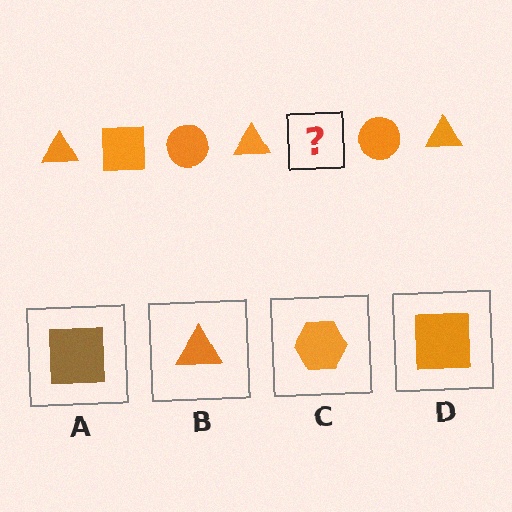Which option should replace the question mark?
Option D.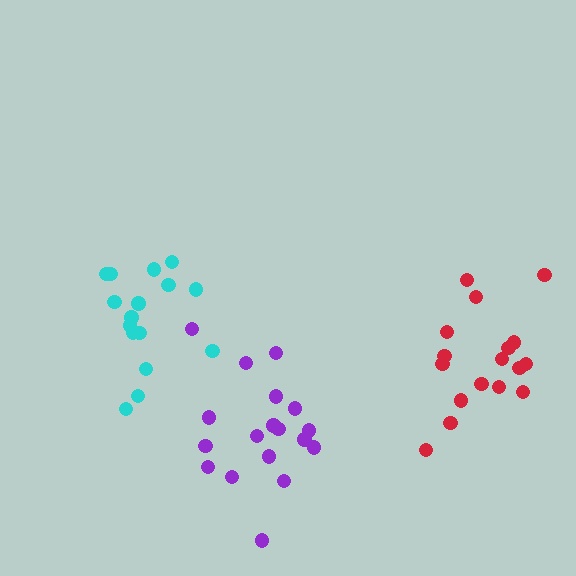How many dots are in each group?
Group 1: 16 dots, Group 2: 18 dots, Group 3: 17 dots (51 total).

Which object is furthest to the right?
The red cluster is rightmost.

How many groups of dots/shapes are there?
There are 3 groups.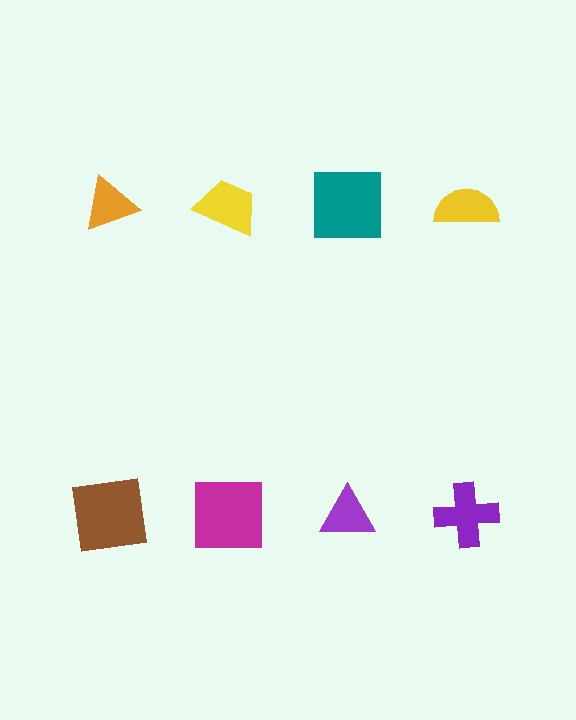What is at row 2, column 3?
A purple triangle.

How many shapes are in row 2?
4 shapes.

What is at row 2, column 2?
A magenta square.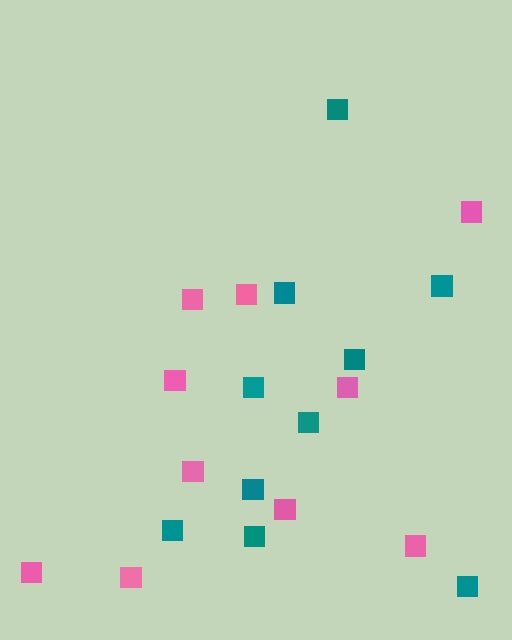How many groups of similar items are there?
There are 2 groups: one group of teal squares (10) and one group of pink squares (10).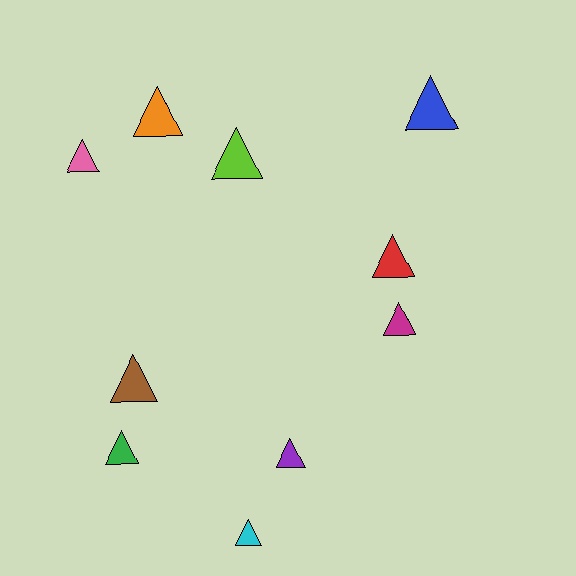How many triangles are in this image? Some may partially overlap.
There are 10 triangles.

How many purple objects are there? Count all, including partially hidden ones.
There is 1 purple object.